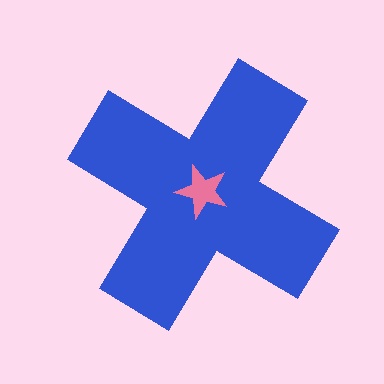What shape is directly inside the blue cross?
The pink star.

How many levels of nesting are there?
2.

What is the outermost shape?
The blue cross.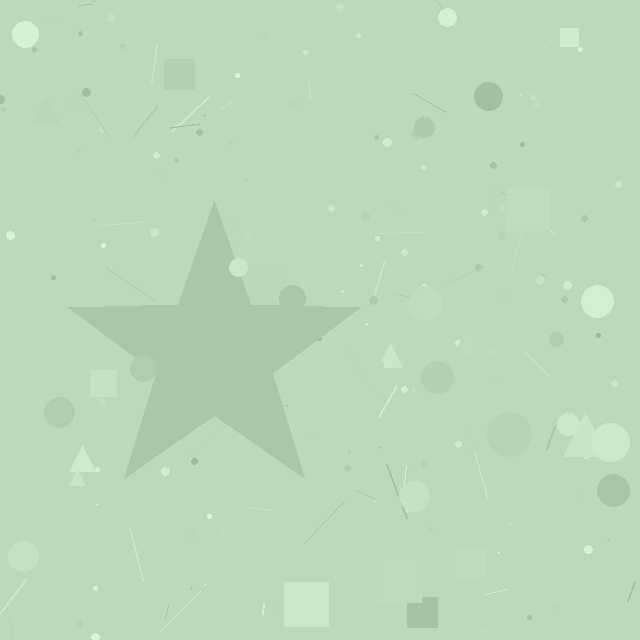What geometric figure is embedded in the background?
A star is embedded in the background.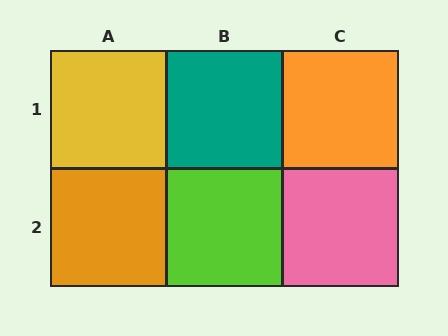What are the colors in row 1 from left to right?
Yellow, teal, orange.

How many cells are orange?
2 cells are orange.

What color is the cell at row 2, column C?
Pink.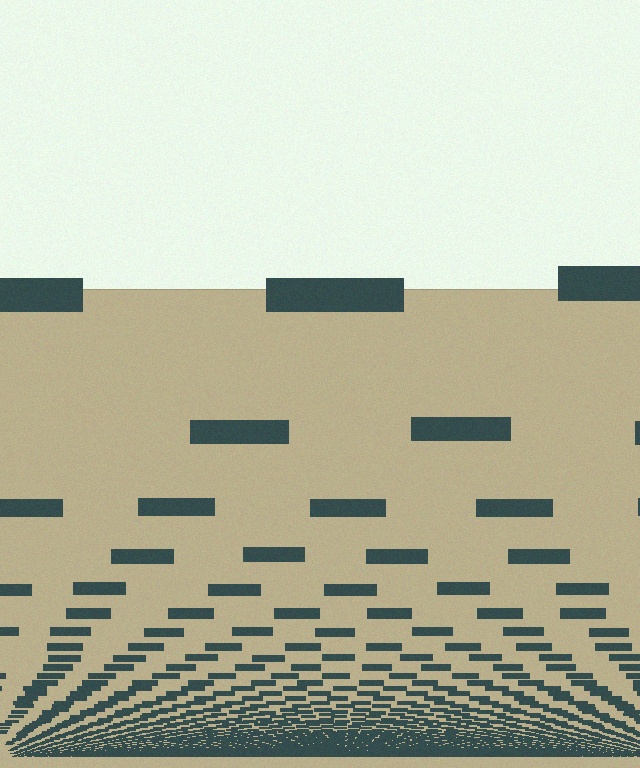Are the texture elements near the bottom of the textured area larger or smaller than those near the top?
Smaller. The gradient is inverted — elements near the bottom are smaller and denser.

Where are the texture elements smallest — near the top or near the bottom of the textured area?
Near the bottom.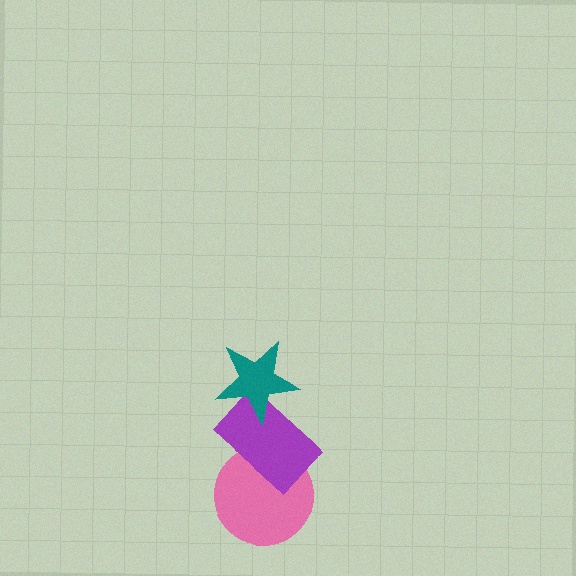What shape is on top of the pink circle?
The purple rectangle is on top of the pink circle.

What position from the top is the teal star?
The teal star is 1st from the top.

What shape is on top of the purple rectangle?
The teal star is on top of the purple rectangle.